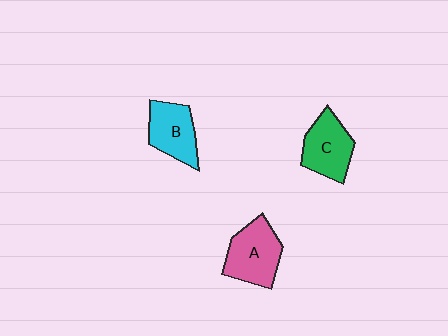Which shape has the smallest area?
Shape B (cyan).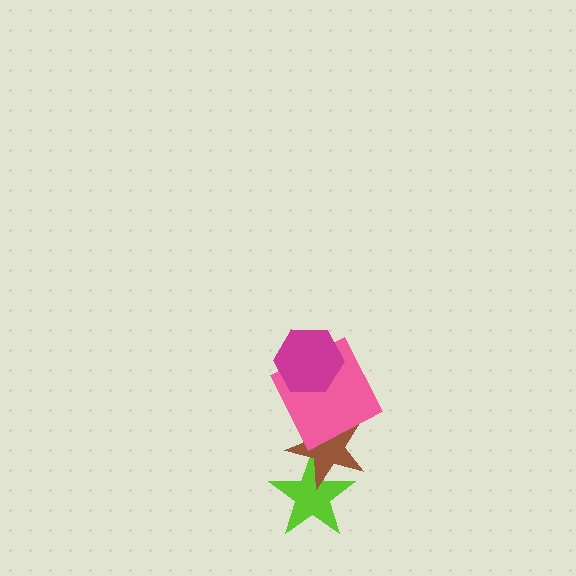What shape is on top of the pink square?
The magenta hexagon is on top of the pink square.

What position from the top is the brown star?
The brown star is 3rd from the top.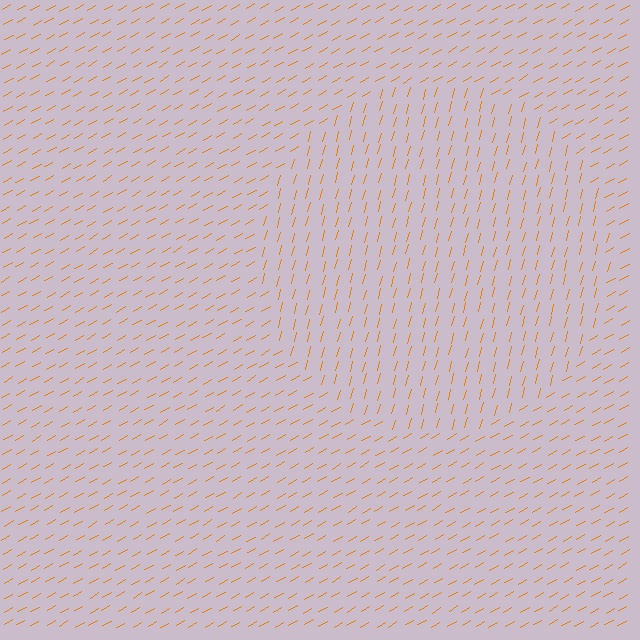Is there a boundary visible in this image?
Yes, there is a texture boundary formed by a change in line orientation.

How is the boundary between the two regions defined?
The boundary is defined purely by a change in line orientation (approximately 45 degrees difference). All lines are the same color and thickness.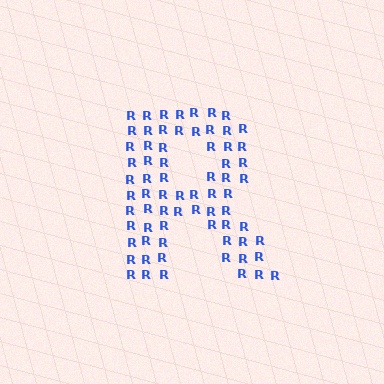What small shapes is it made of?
It is made of small letter R's.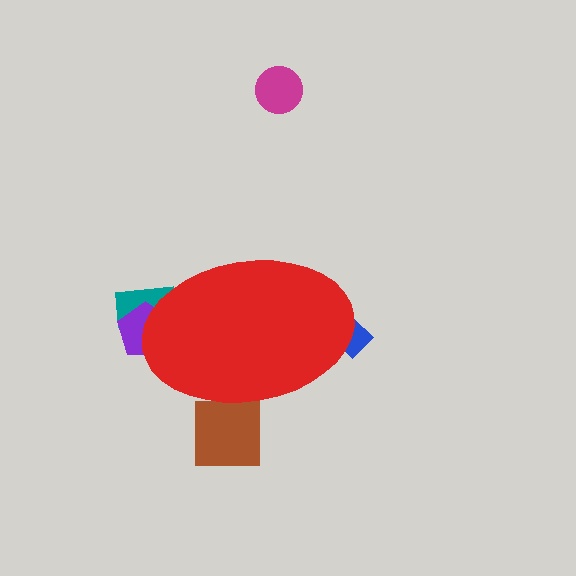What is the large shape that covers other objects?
A red ellipse.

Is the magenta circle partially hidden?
No, the magenta circle is fully visible.